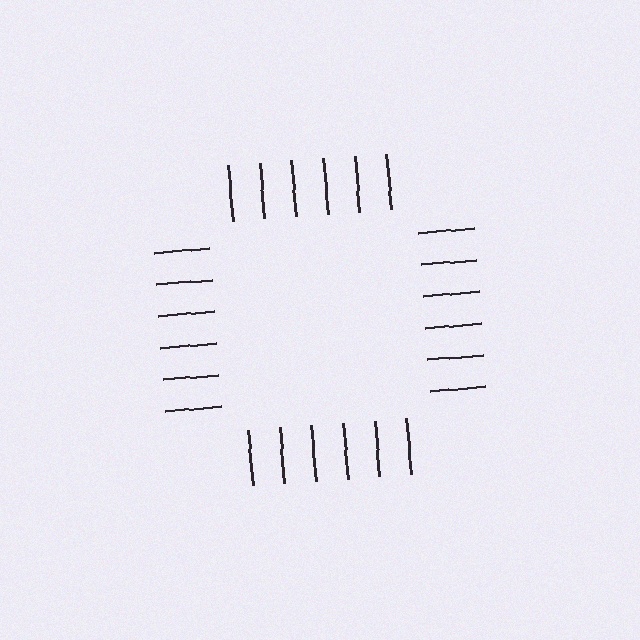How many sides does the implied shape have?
4 sides — the line-ends trace a square.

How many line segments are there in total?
24 — 6 along each of the 4 edges.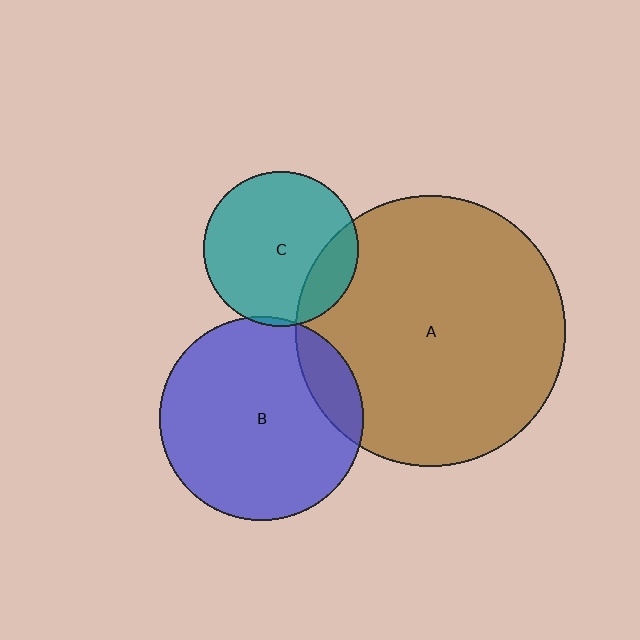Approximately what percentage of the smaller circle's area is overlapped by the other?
Approximately 20%.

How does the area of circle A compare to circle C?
Approximately 3.0 times.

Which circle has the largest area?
Circle A (brown).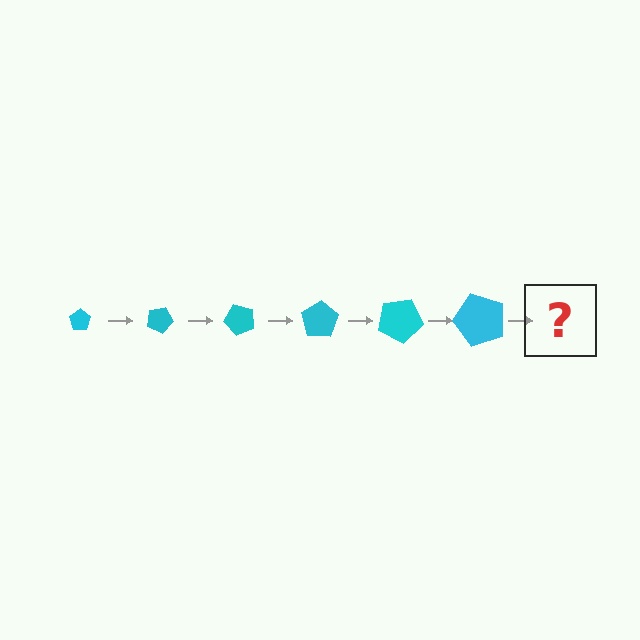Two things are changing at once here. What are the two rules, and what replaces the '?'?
The two rules are that the pentagon grows larger each step and it rotates 25 degrees each step. The '?' should be a pentagon, larger than the previous one and rotated 150 degrees from the start.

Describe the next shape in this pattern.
It should be a pentagon, larger than the previous one and rotated 150 degrees from the start.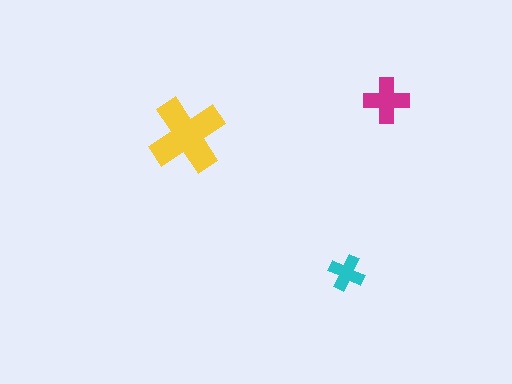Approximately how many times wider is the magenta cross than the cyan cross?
About 1.5 times wider.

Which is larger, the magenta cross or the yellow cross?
The yellow one.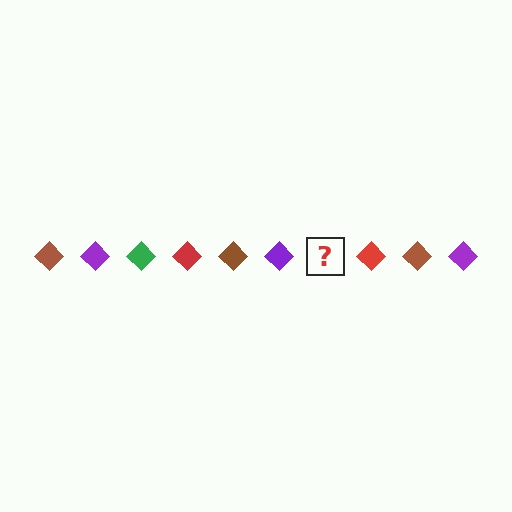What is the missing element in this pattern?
The missing element is a green diamond.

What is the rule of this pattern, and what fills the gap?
The rule is that the pattern cycles through brown, purple, green, red diamonds. The gap should be filled with a green diamond.